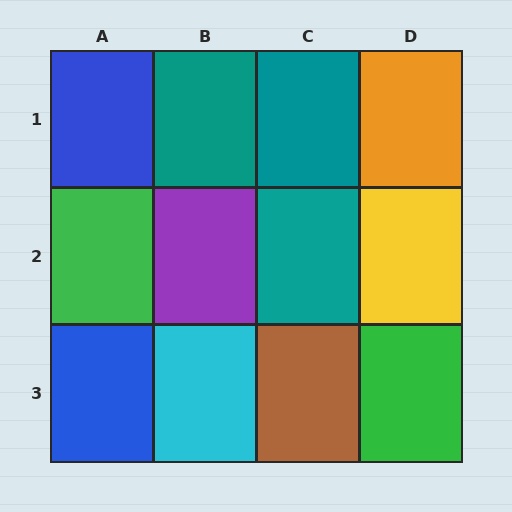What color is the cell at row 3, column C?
Brown.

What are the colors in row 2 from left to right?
Green, purple, teal, yellow.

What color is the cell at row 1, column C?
Teal.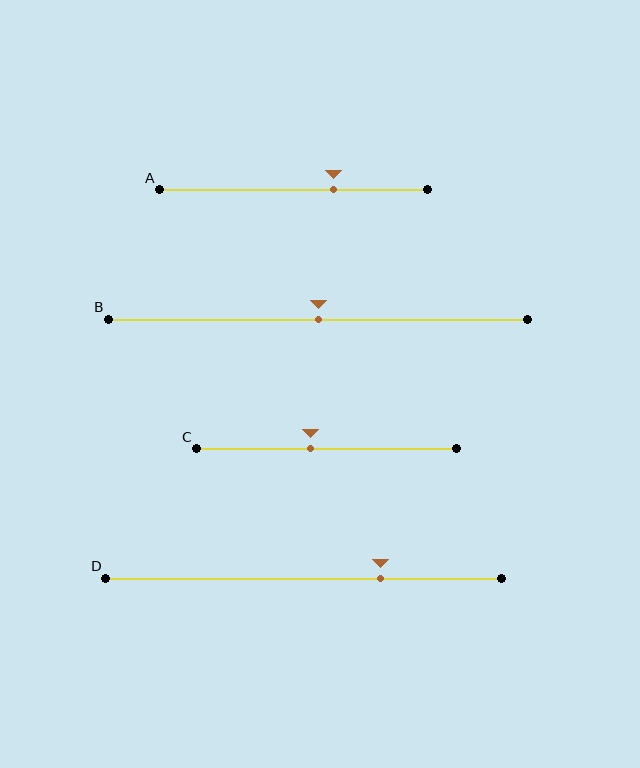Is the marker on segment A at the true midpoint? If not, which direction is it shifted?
No, the marker on segment A is shifted to the right by about 15% of the segment length.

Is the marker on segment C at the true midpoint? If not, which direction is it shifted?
No, the marker on segment C is shifted to the left by about 6% of the segment length.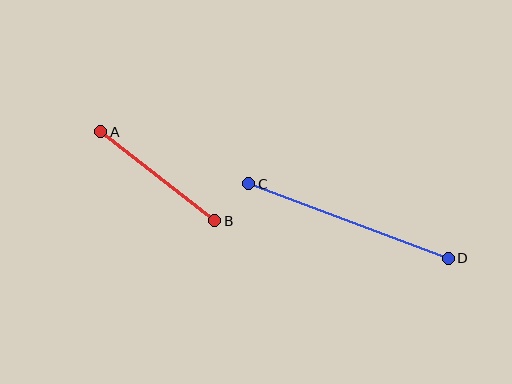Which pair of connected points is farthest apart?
Points C and D are farthest apart.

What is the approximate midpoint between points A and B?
The midpoint is at approximately (158, 176) pixels.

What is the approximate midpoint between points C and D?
The midpoint is at approximately (349, 221) pixels.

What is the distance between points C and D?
The distance is approximately 213 pixels.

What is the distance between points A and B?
The distance is approximately 145 pixels.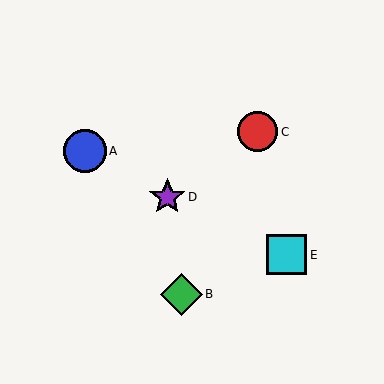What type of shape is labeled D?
Shape D is a purple star.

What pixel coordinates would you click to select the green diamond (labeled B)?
Click at (181, 294) to select the green diamond B.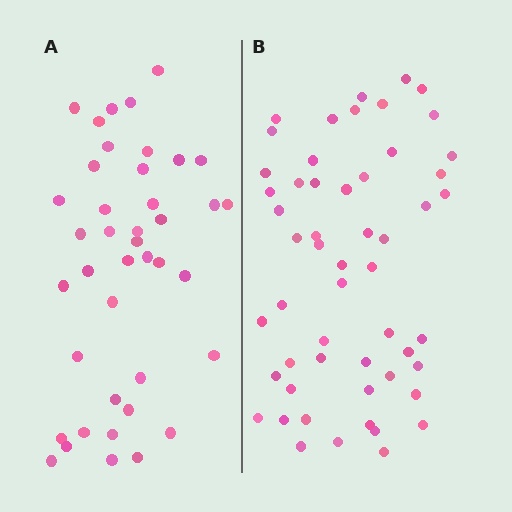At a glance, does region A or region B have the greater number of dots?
Region B (the right region) has more dots.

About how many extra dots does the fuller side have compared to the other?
Region B has approximately 15 more dots than region A.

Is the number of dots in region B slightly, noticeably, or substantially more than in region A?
Region B has noticeably more, but not dramatically so. The ratio is roughly 1.3 to 1.